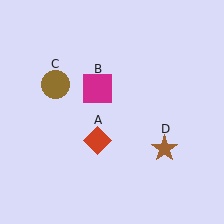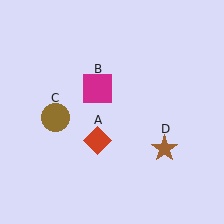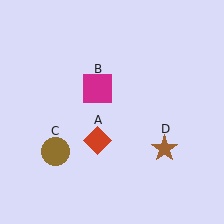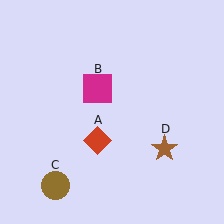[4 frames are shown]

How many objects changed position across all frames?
1 object changed position: brown circle (object C).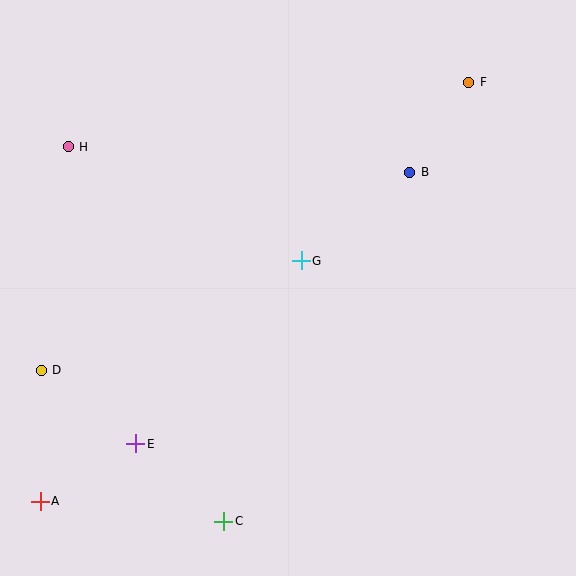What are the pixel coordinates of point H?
Point H is at (68, 147).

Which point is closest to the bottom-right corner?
Point C is closest to the bottom-right corner.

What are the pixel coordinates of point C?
Point C is at (224, 521).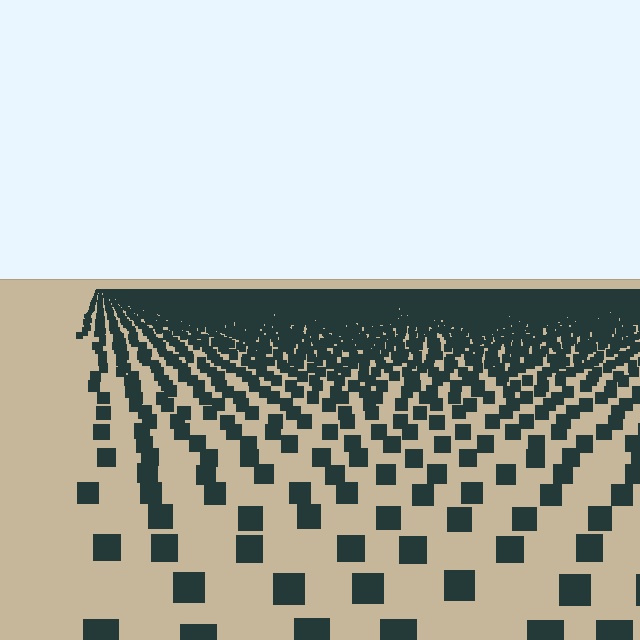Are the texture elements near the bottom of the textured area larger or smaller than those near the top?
Larger. Near the bottom, elements are closer to the viewer and appear at a bigger on-screen size.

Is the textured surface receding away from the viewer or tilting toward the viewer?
The surface is receding away from the viewer. Texture elements get smaller and denser toward the top.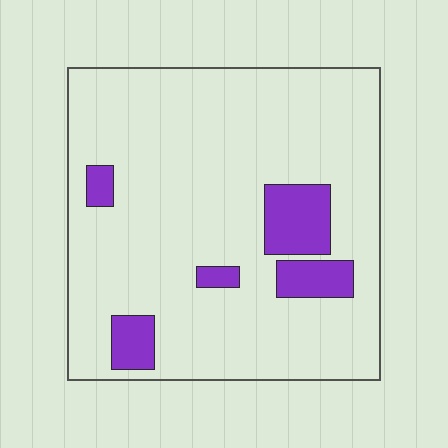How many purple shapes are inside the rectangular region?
5.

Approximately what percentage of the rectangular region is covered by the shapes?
Approximately 10%.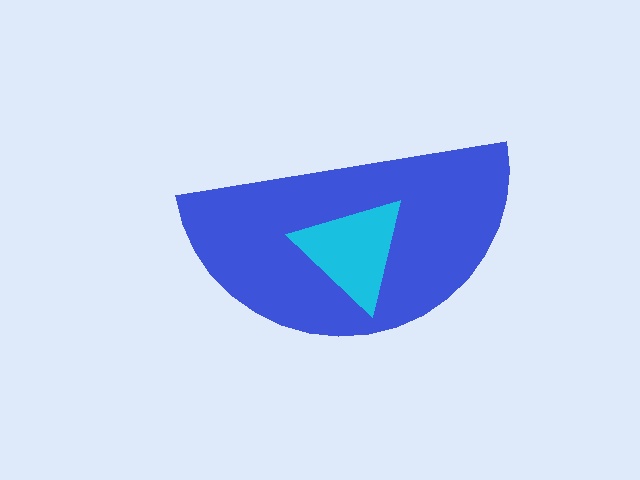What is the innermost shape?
The cyan triangle.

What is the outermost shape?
The blue semicircle.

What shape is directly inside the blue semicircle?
The cyan triangle.